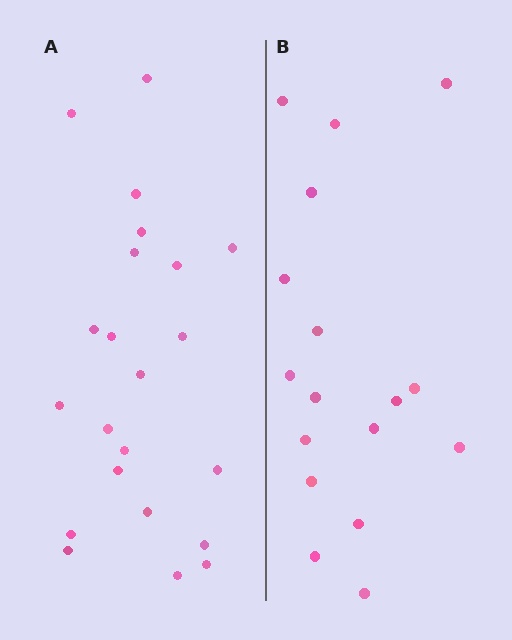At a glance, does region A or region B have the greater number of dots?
Region A (the left region) has more dots.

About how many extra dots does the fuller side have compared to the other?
Region A has about 5 more dots than region B.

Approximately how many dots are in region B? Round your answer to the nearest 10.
About 20 dots. (The exact count is 17, which rounds to 20.)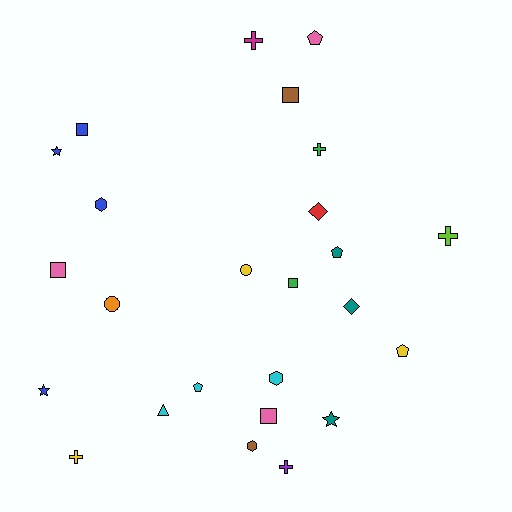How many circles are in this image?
There are 2 circles.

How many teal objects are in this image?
There are 3 teal objects.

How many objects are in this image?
There are 25 objects.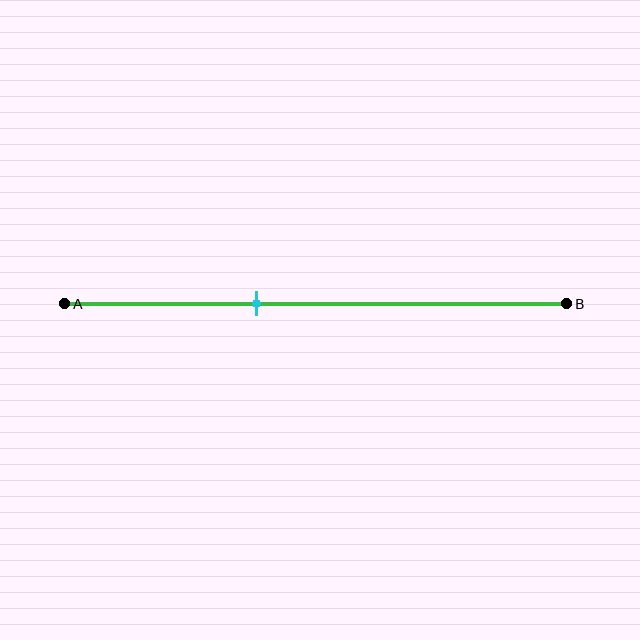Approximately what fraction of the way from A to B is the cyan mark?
The cyan mark is approximately 40% of the way from A to B.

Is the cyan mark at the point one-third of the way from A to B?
No, the mark is at about 40% from A, not at the 33% one-third point.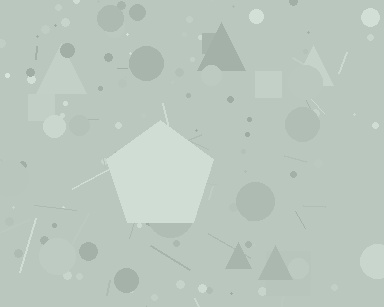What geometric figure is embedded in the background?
A pentagon is embedded in the background.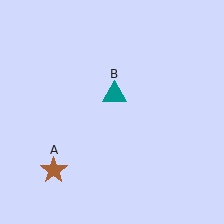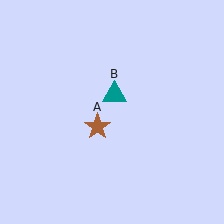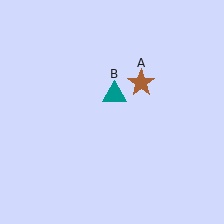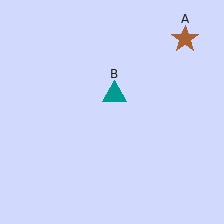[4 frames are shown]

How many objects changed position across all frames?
1 object changed position: brown star (object A).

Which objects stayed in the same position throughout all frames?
Teal triangle (object B) remained stationary.